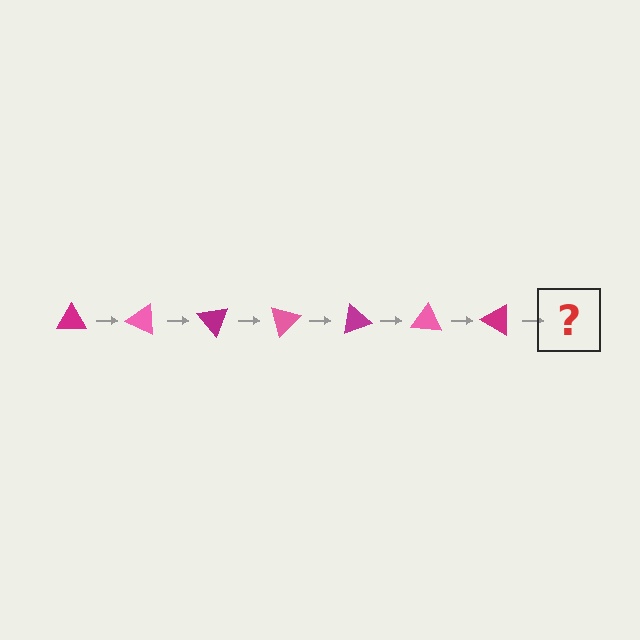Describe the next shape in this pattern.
It should be a pink triangle, rotated 175 degrees from the start.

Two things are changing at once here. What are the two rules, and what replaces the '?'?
The two rules are that it rotates 25 degrees each step and the color cycles through magenta and pink. The '?' should be a pink triangle, rotated 175 degrees from the start.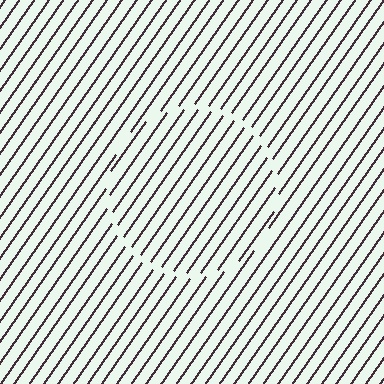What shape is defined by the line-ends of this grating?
An illusory circle. The interior of the shape contains the same grating, shifted by half a period — the contour is defined by the phase discontinuity where line-ends from the inner and outer gratings abut.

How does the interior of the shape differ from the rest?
The interior of the shape contains the same grating, shifted by half a period — the contour is defined by the phase discontinuity where line-ends from the inner and outer gratings abut.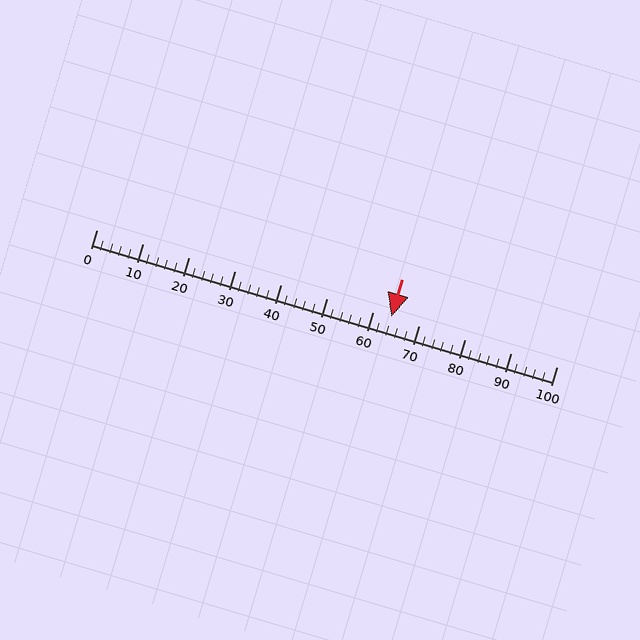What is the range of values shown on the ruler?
The ruler shows values from 0 to 100.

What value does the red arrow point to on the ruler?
The red arrow points to approximately 64.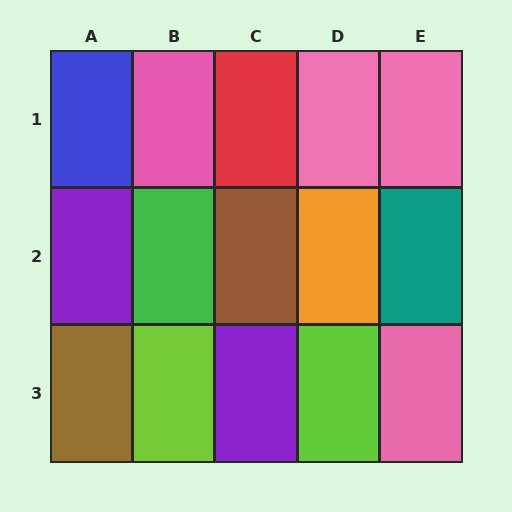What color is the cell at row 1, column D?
Pink.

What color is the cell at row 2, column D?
Orange.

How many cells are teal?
1 cell is teal.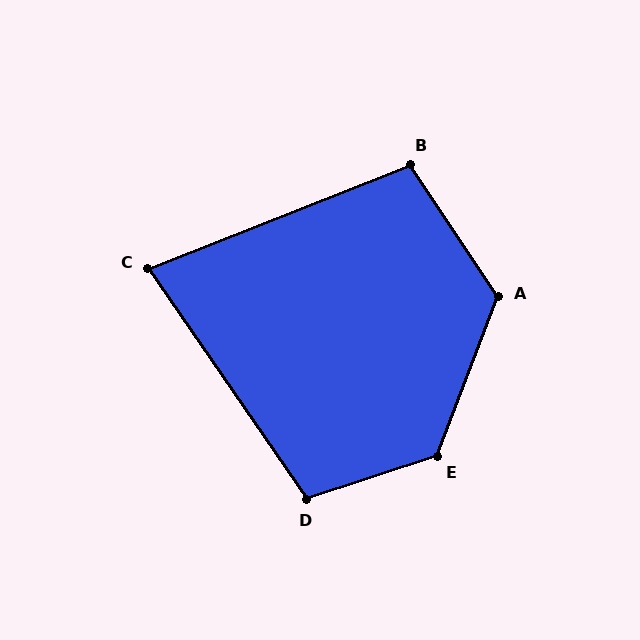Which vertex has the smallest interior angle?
C, at approximately 77 degrees.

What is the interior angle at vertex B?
Approximately 102 degrees (obtuse).